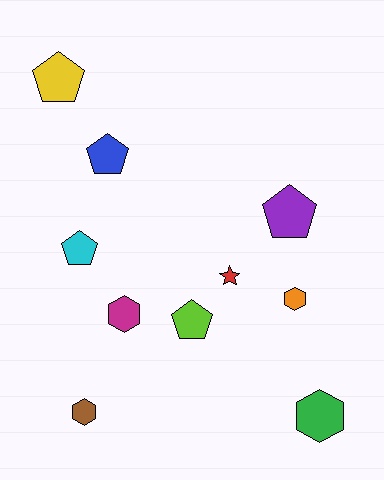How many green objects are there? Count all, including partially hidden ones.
There is 1 green object.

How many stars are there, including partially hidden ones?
There is 1 star.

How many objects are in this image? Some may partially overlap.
There are 10 objects.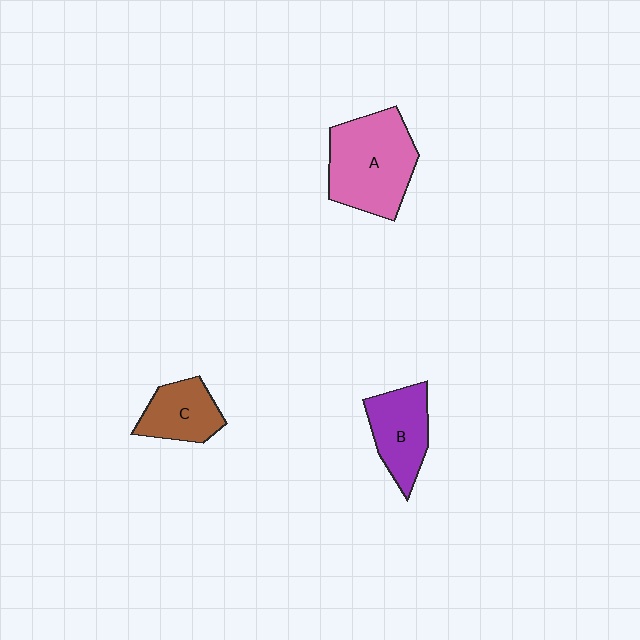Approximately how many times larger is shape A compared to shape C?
Approximately 1.8 times.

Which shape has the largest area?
Shape A (pink).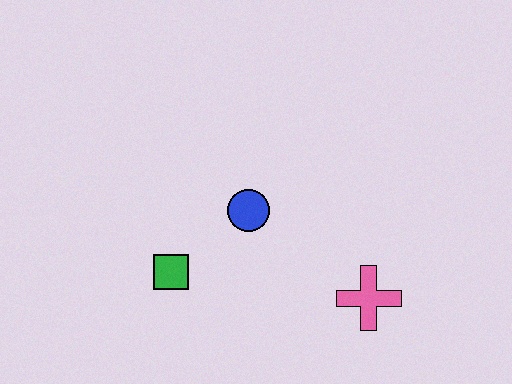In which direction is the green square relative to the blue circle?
The green square is to the left of the blue circle.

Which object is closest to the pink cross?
The blue circle is closest to the pink cross.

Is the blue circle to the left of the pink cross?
Yes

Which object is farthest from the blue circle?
The pink cross is farthest from the blue circle.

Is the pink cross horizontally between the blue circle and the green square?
No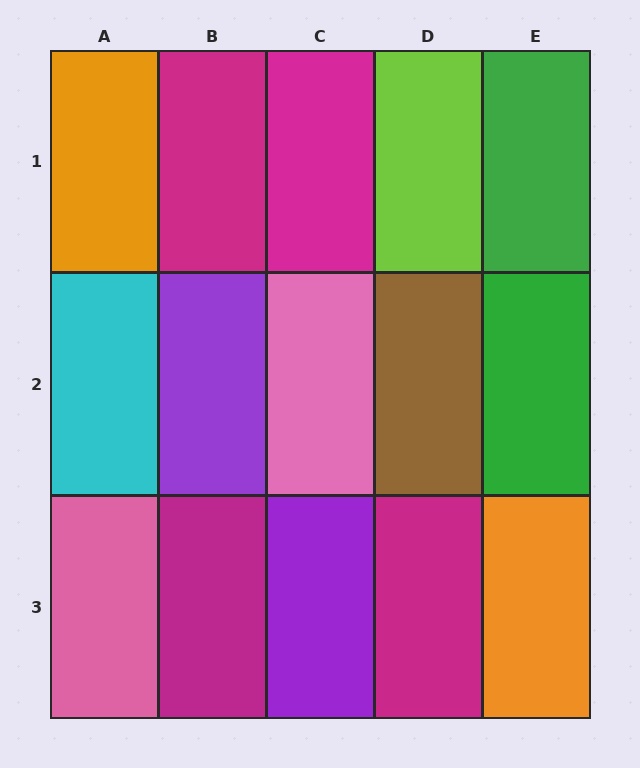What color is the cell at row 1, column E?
Green.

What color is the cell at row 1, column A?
Orange.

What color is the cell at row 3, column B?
Magenta.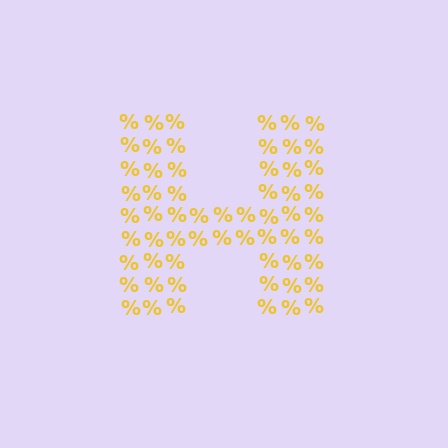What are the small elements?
The small elements are percent signs.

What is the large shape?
The large shape is the letter H.